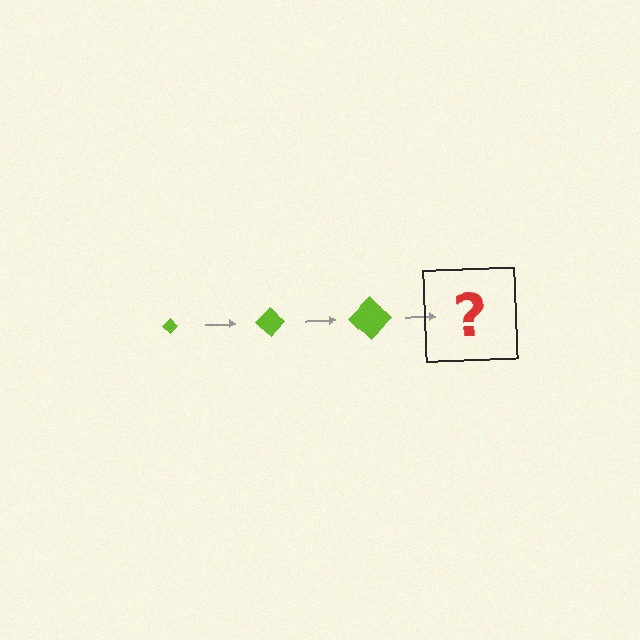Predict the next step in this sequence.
The next step is a lime diamond, larger than the previous one.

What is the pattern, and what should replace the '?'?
The pattern is that the diamond gets progressively larger each step. The '?' should be a lime diamond, larger than the previous one.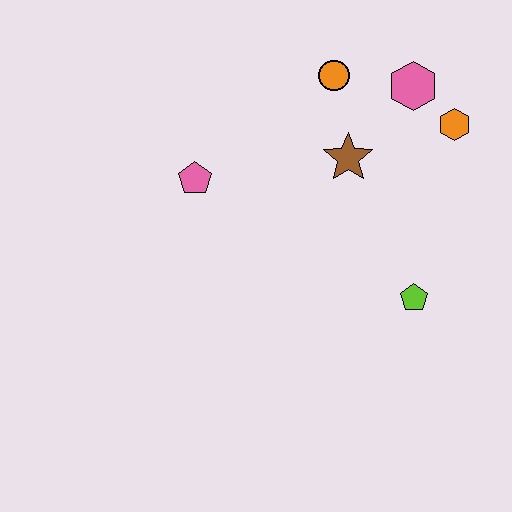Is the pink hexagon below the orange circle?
Yes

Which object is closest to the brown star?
The orange circle is closest to the brown star.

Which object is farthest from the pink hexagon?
The pink pentagon is farthest from the pink hexagon.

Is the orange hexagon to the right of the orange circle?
Yes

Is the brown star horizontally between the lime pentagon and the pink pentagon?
Yes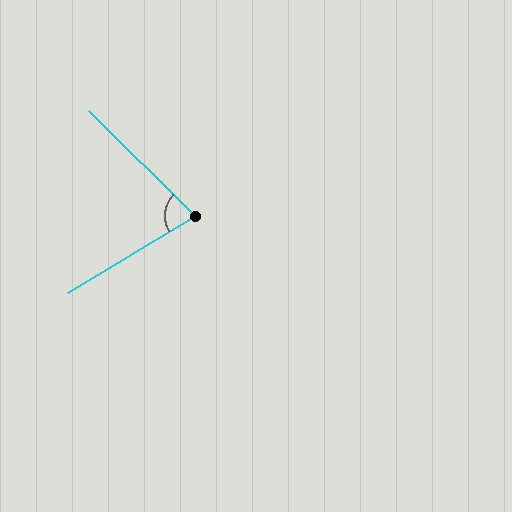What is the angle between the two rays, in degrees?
Approximately 76 degrees.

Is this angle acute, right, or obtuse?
It is acute.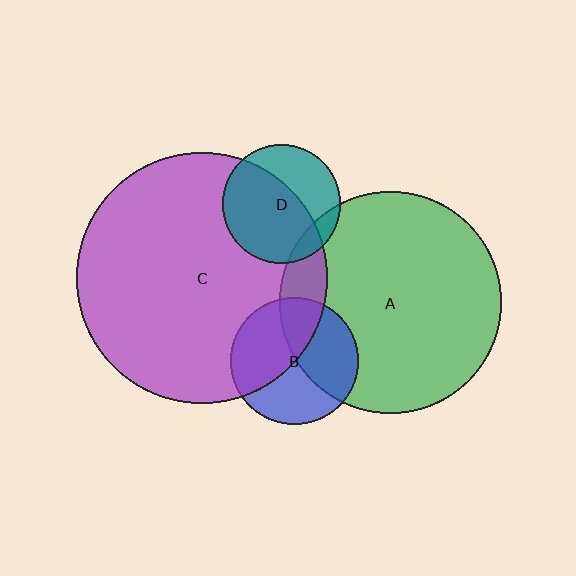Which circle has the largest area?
Circle C (purple).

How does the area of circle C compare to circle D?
Approximately 4.5 times.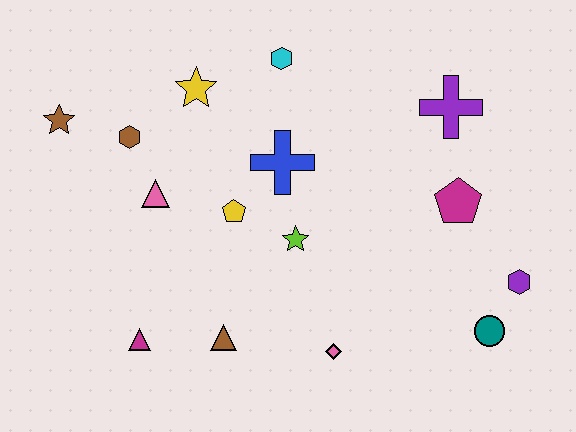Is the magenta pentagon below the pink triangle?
Yes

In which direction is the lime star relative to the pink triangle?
The lime star is to the right of the pink triangle.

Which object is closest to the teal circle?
The purple hexagon is closest to the teal circle.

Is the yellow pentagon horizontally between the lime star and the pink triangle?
Yes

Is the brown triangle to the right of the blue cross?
No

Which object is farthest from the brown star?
The purple hexagon is farthest from the brown star.